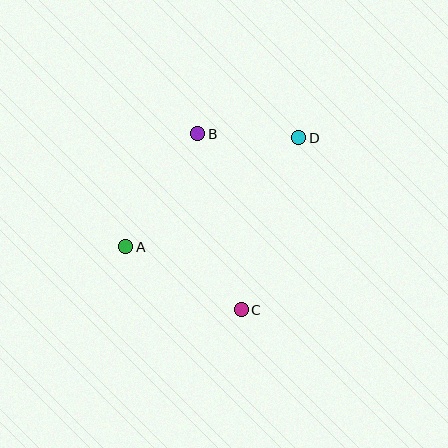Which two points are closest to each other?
Points B and D are closest to each other.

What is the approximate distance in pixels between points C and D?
The distance between C and D is approximately 182 pixels.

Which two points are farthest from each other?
Points A and D are farthest from each other.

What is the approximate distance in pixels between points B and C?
The distance between B and C is approximately 181 pixels.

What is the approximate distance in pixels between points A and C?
The distance between A and C is approximately 131 pixels.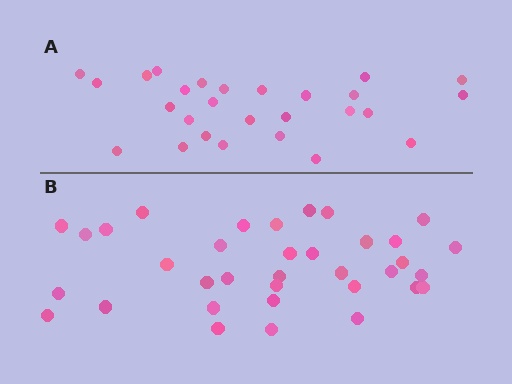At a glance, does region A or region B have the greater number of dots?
Region B (the bottom region) has more dots.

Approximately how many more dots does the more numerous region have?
Region B has roughly 8 or so more dots than region A.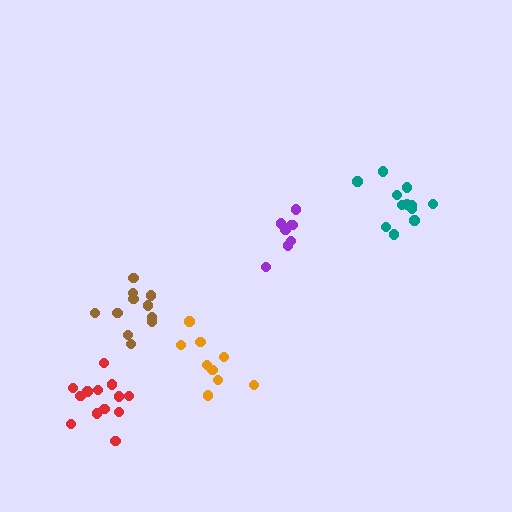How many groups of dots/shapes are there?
There are 5 groups.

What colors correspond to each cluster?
The clusters are colored: brown, purple, red, teal, orange.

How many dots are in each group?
Group 1: 11 dots, Group 2: 8 dots, Group 3: 14 dots, Group 4: 12 dots, Group 5: 9 dots (54 total).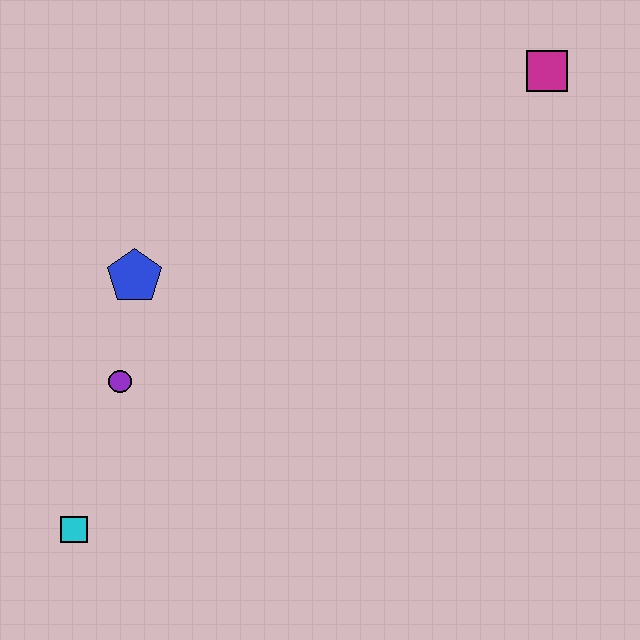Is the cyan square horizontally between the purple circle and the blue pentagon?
No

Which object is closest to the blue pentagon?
The purple circle is closest to the blue pentagon.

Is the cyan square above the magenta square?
No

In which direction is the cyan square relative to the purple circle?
The cyan square is below the purple circle.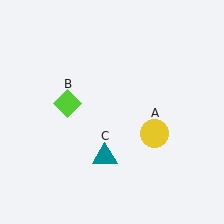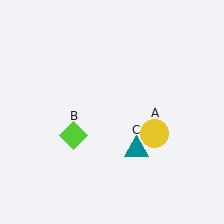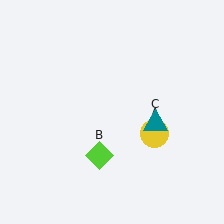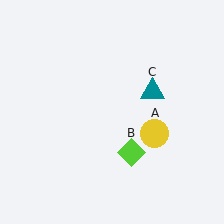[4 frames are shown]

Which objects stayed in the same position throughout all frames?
Yellow circle (object A) remained stationary.